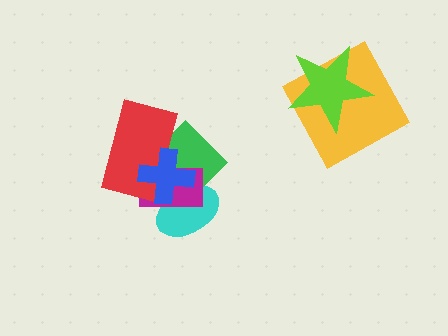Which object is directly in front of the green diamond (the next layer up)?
The magenta rectangle is directly in front of the green diamond.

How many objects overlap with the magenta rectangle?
4 objects overlap with the magenta rectangle.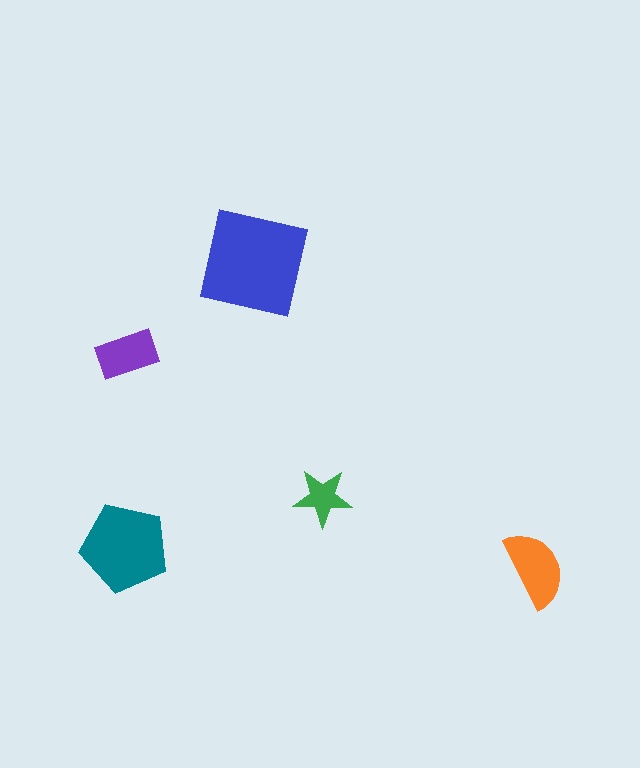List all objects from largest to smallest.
The blue square, the teal pentagon, the orange semicircle, the purple rectangle, the green star.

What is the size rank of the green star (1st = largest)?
5th.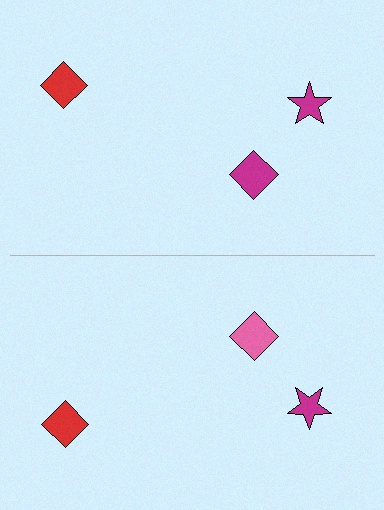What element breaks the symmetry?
The pink diamond on the bottom side breaks the symmetry — its mirror counterpart is magenta.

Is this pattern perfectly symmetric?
No, the pattern is not perfectly symmetric. The pink diamond on the bottom side breaks the symmetry — its mirror counterpart is magenta.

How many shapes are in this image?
There are 6 shapes in this image.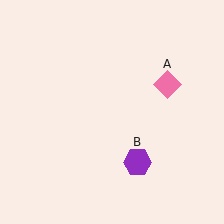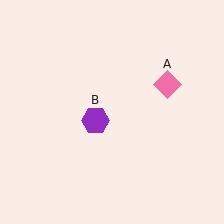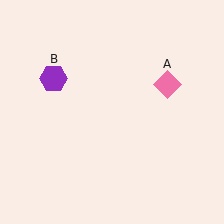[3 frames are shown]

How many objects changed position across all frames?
1 object changed position: purple hexagon (object B).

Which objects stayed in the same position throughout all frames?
Pink diamond (object A) remained stationary.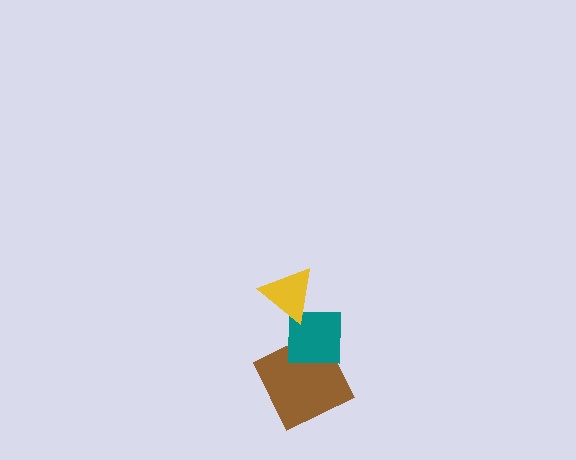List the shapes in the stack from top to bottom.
From top to bottom: the yellow triangle, the teal square, the brown square.